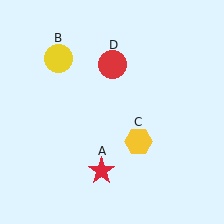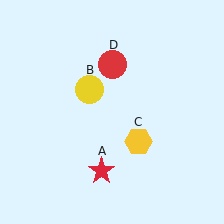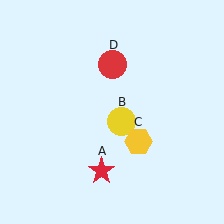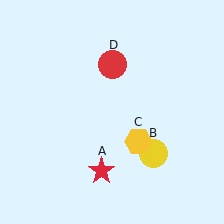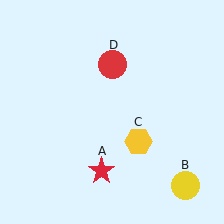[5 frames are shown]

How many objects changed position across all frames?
1 object changed position: yellow circle (object B).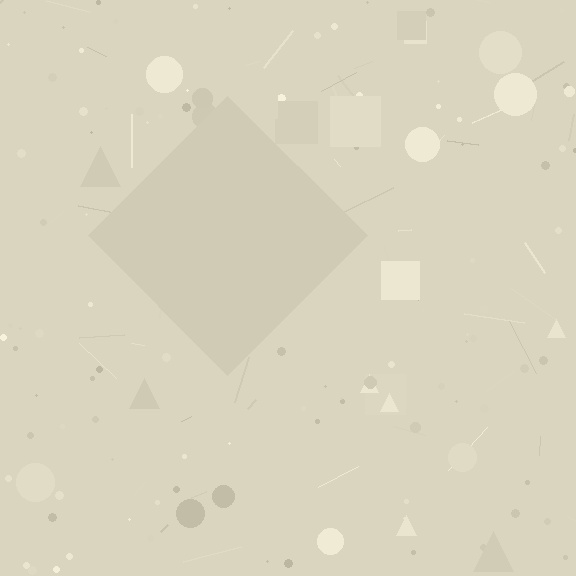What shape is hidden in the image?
A diamond is hidden in the image.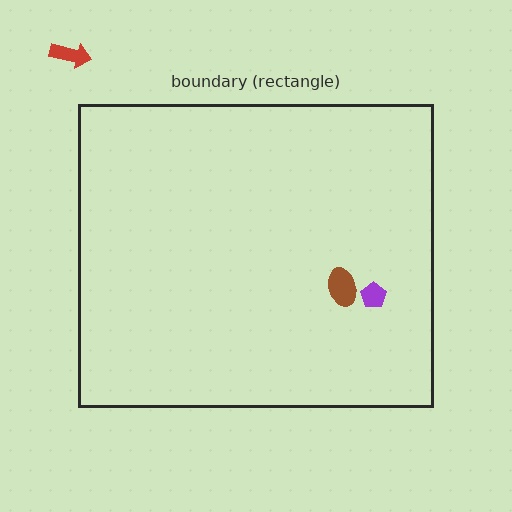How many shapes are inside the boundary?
2 inside, 1 outside.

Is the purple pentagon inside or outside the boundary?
Inside.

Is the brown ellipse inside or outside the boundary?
Inside.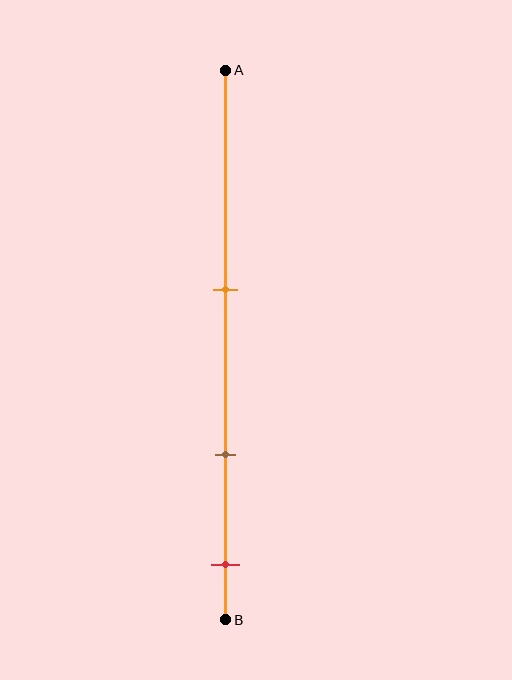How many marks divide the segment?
There are 3 marks dividing the segment.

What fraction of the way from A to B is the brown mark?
The brown mark is approximately 70% (0.7) of the way from A to B.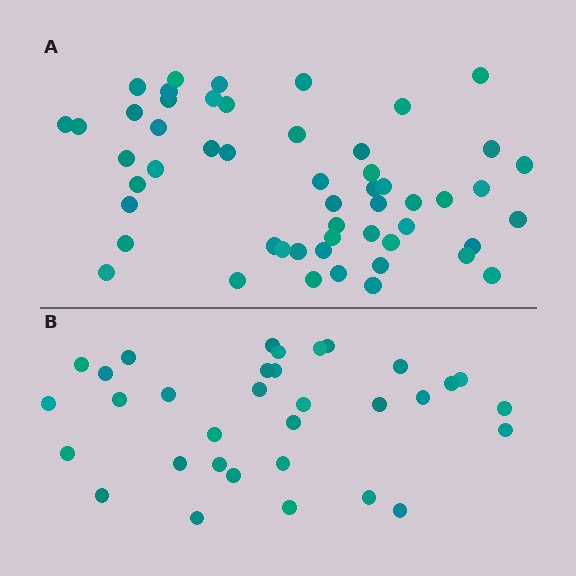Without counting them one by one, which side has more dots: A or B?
Region A (the top region) has more dots.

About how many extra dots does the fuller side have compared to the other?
Region A has approximately 20 more dots than region B.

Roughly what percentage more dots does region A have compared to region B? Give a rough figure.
About 60% more.